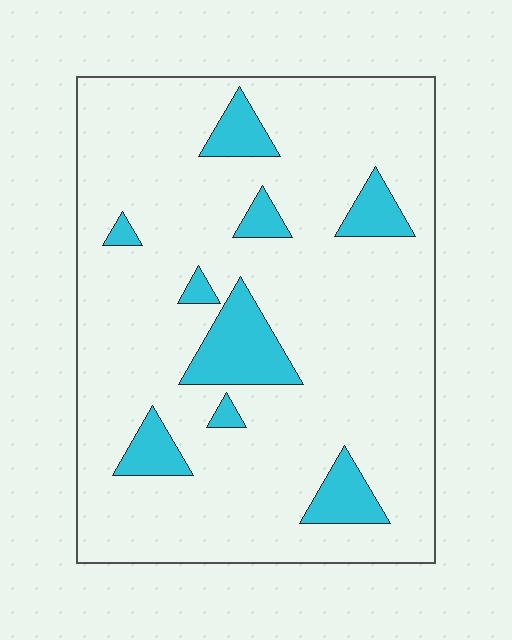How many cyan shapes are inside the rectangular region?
9.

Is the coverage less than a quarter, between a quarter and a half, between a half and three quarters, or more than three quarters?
Less than a quarter.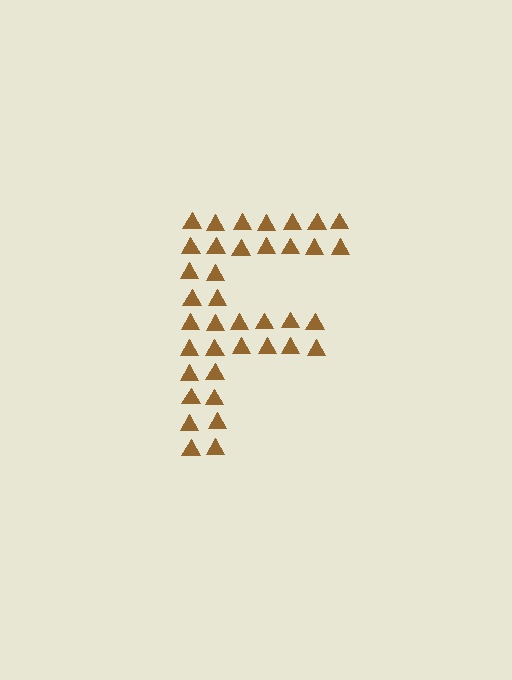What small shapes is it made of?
It is made of small triangles.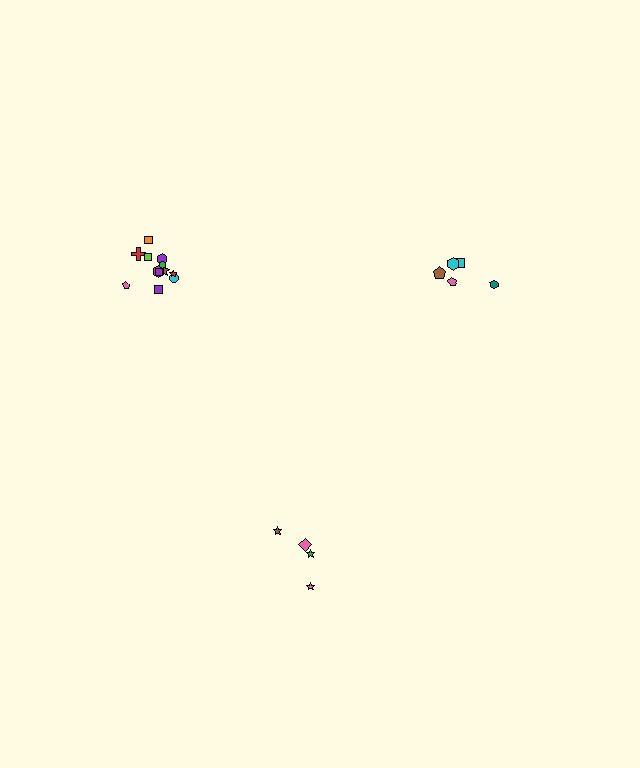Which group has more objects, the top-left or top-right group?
The top-left group.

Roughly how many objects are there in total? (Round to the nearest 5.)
Roughly 20 objects in total.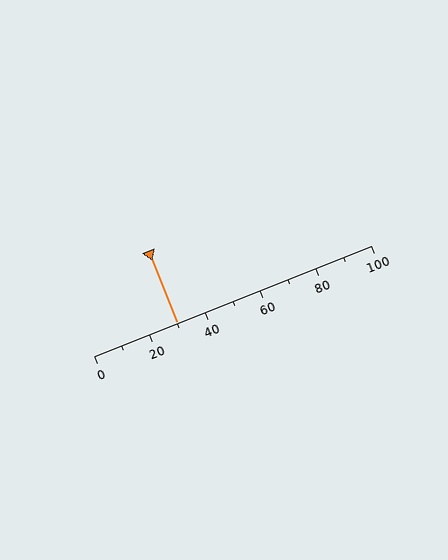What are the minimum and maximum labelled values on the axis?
The axis runs from 0 to 100.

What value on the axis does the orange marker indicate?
The marker indicates approximately 30.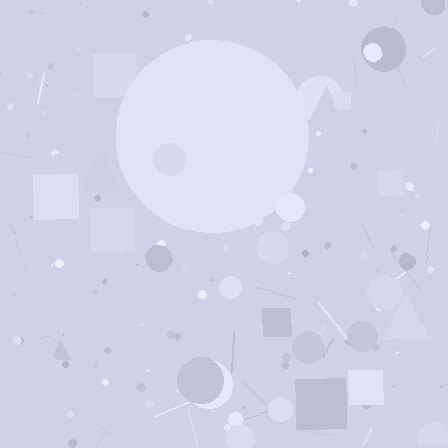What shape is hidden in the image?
A circle is hidden in the image.